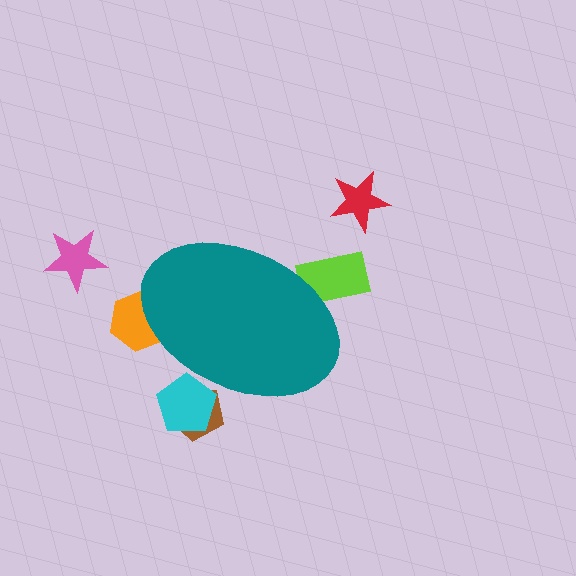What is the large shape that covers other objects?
A teal ellipse.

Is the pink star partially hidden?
No, the pink star is fully visible.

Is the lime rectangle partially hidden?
Yes, the lime rectangle is partially hidden behind the teal ellipse.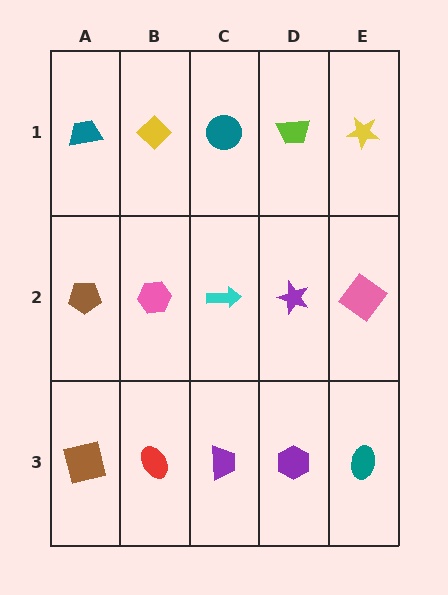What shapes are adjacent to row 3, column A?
A brown pentagon (row 2, column A), a red ellipse (row 3, column B).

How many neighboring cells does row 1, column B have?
3.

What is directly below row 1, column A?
A brown pentagon.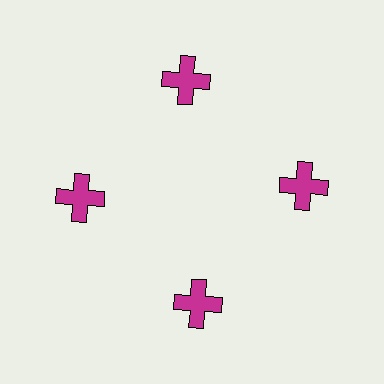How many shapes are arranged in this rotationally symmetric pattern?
There are 4 shapes, arranged in 4 groups of 1.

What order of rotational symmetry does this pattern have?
This pattern has 4-fold rotational symmetry.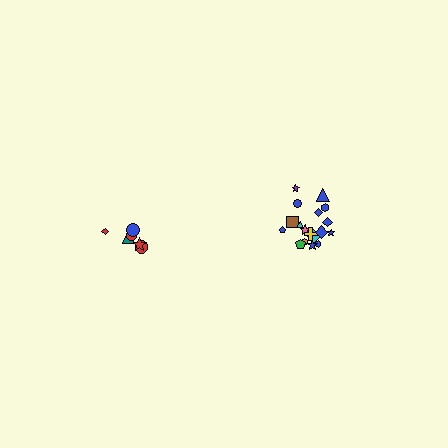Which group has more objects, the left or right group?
The right group.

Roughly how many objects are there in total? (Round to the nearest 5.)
Roughly 25 objects in total.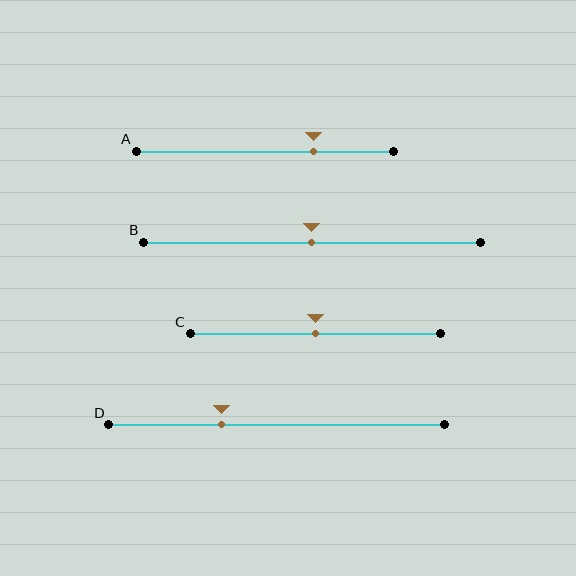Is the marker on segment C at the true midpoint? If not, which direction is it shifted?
Yes, the marker on segment C is at the true midpoint.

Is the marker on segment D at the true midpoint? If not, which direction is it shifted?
No, the marker on segment D is shifted to the left by about 16% of the segment length.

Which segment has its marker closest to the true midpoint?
Segment B has its marker closest to the true midpoint.